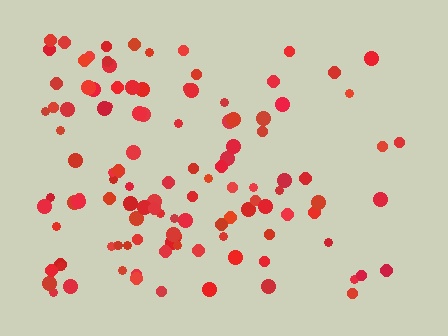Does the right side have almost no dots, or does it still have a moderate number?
Still a moderate number, just noticeably fewer than the left.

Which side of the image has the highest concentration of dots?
The left.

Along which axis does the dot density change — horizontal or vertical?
Horizontal.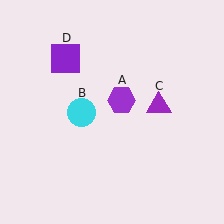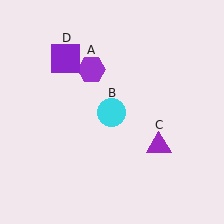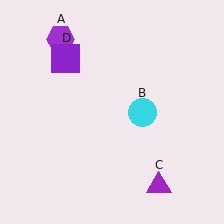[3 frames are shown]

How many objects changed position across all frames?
3 objects changed position: purple hexagon (object A), cyan circle (object B), purple triangle (object C).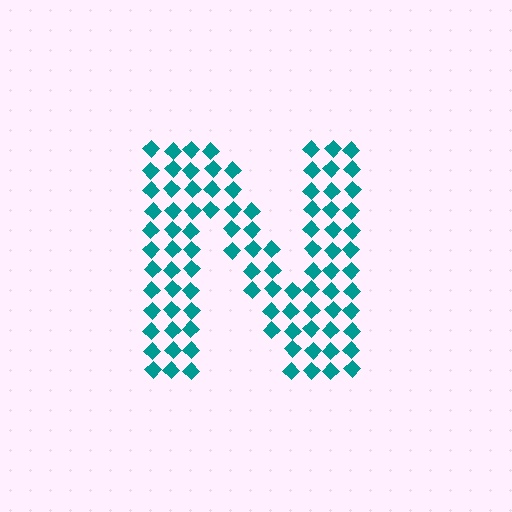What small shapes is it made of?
It is made of small diamonds.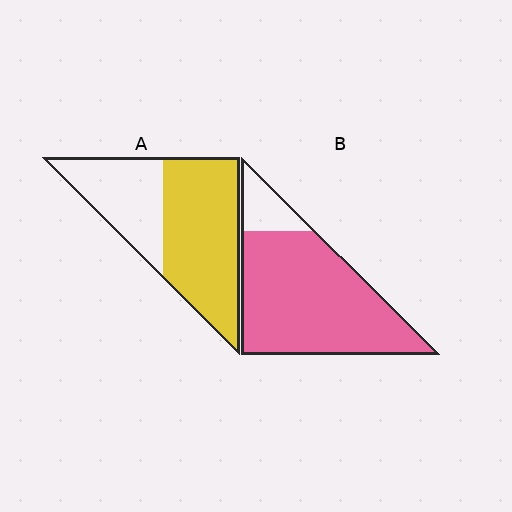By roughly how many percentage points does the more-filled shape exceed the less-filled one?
By roughly 25 percentage points (B over A).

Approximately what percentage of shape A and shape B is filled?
A is approximately 65% and B is approximately 85%.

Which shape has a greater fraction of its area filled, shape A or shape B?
Shape B.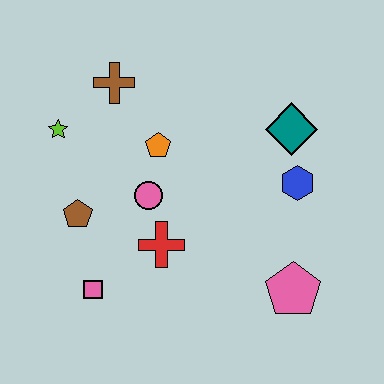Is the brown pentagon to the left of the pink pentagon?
Yes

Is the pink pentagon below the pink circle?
Yes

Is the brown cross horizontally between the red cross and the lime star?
Yes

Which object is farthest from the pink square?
The teal diamond is farthest from the pink square.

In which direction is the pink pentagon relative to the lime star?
The pink pentagon is to the right of the lime star.